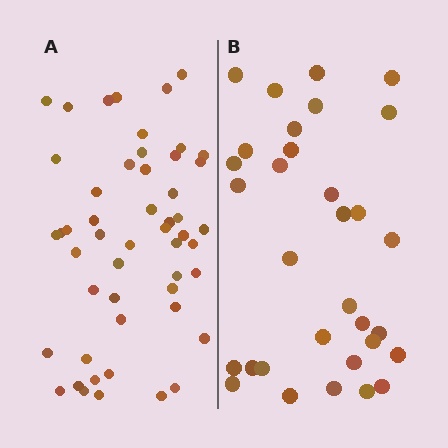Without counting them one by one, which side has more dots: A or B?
Region A (the left region) has more dots.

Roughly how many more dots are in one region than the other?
Region A has approximately 20 more dots than region B.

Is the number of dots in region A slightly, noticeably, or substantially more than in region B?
Region A has substantially more. The ratio is roughly 1.6 to 1.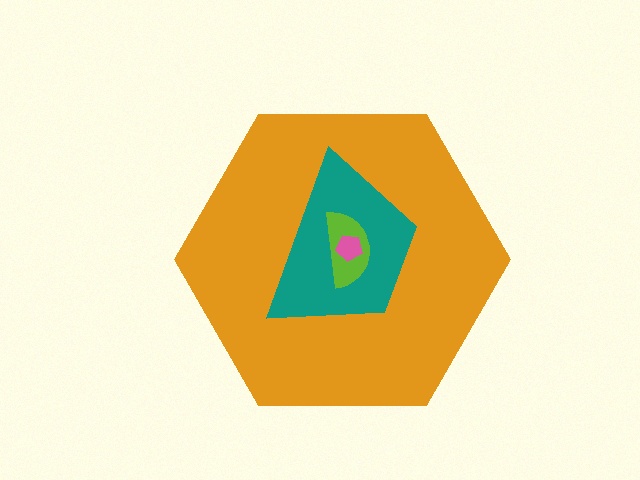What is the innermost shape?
The pink pentagon.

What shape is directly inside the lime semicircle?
The pink pentagon.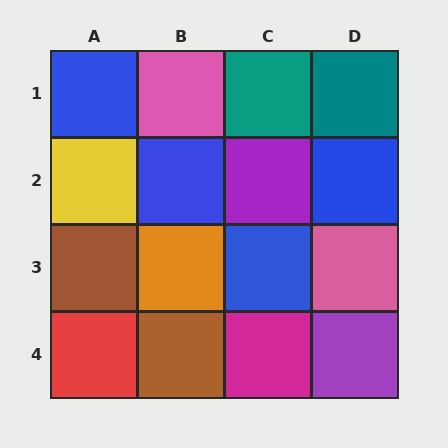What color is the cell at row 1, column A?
Blue.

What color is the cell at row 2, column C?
Purple.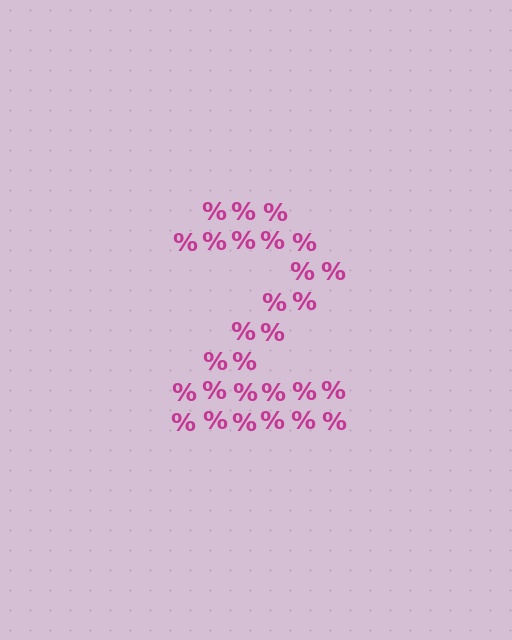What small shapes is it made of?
It is made of small percent signs.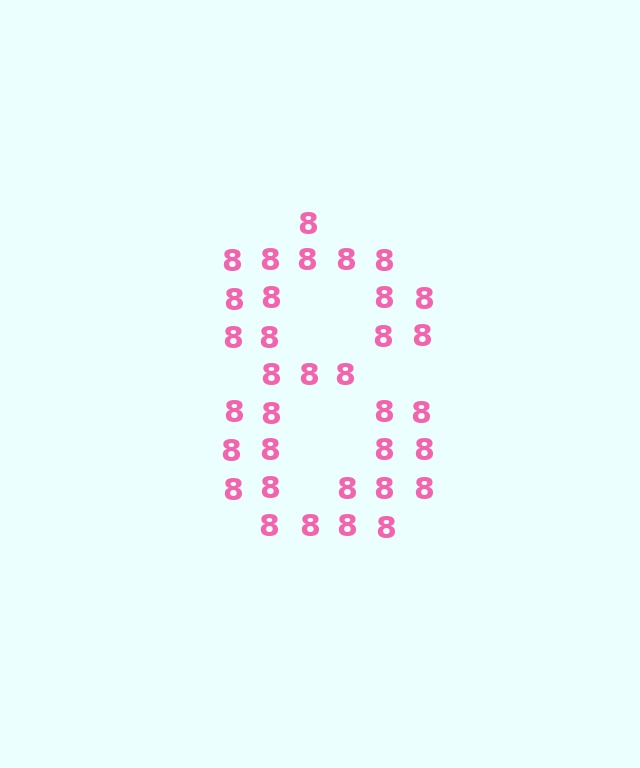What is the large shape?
The large shape is the digit 8.